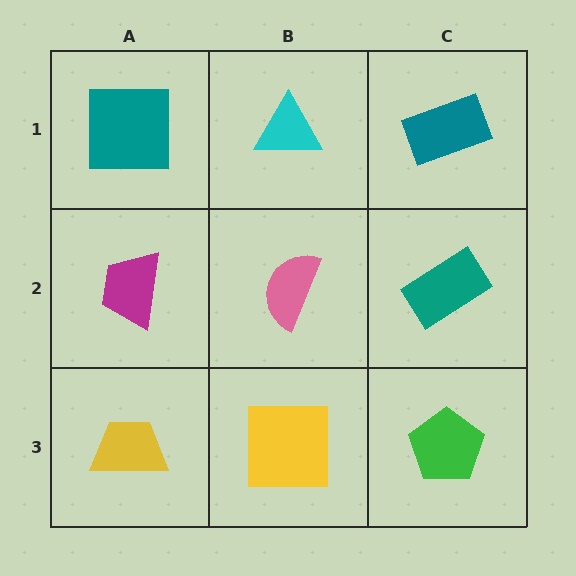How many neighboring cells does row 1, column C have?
2.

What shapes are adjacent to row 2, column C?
A teal rectangle (row 1, column C), a green pentagon (row 3, column C), a pink semicircle (row 2, column B).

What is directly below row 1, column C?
A teal rectangle.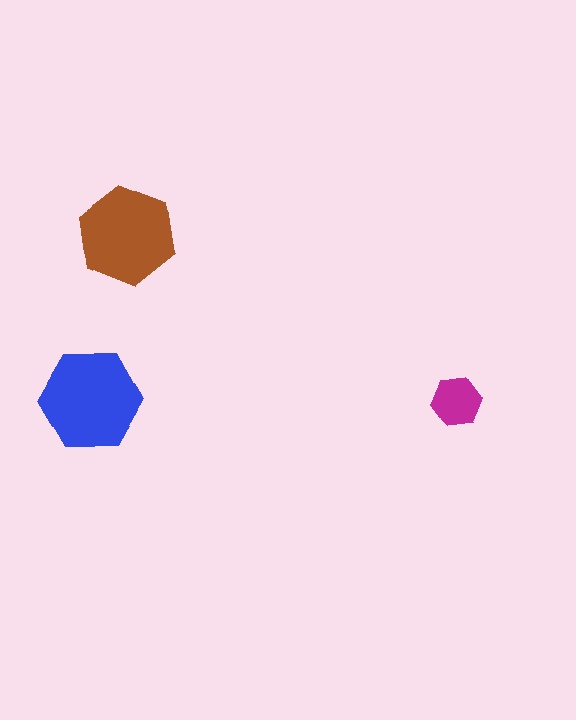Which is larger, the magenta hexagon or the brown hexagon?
The brown one.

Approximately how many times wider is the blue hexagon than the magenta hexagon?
About 2 times wider.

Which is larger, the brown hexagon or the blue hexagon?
The blue one.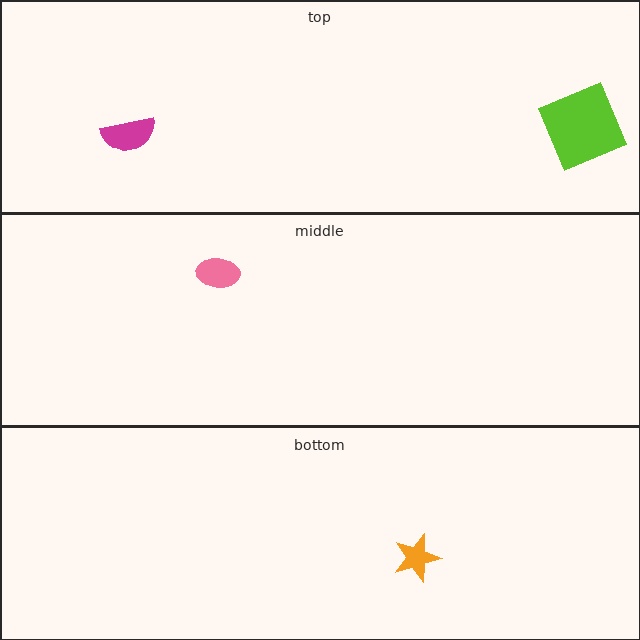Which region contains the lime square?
The top region.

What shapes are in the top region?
The lime square, the magenta semicircle.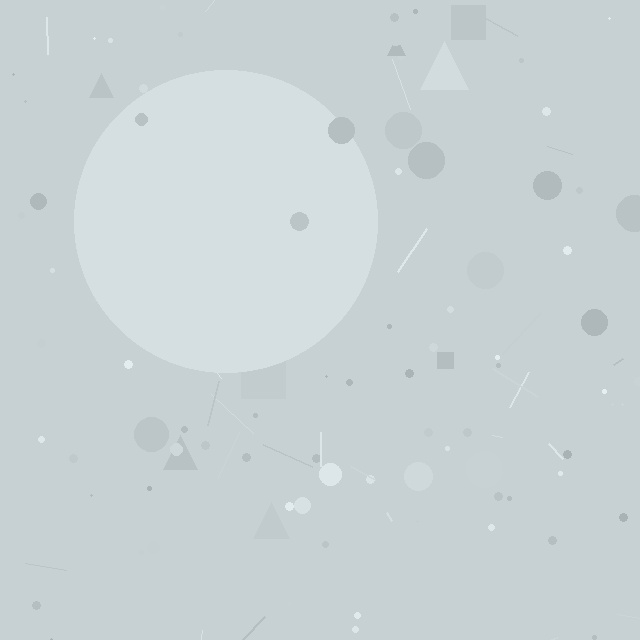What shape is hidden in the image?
A circle is hidden in the image.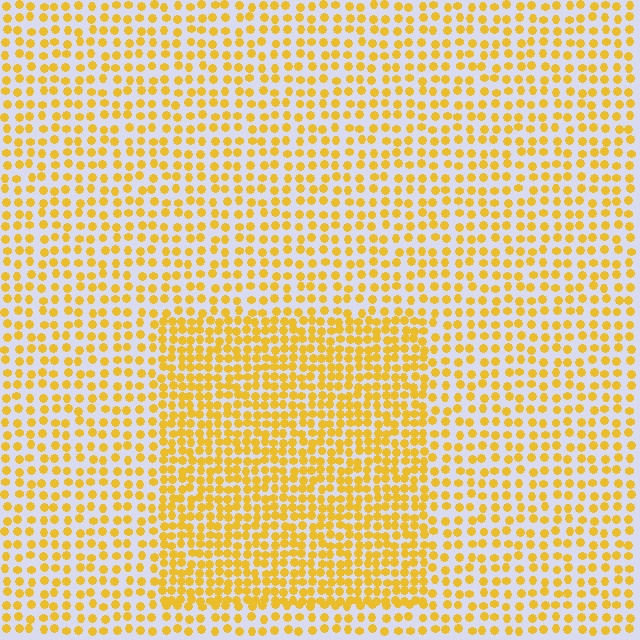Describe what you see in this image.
The image contains small yellow elements arranged at two different densities. A rectangle-shaped region is visible where the elements are more densely packed than the surrounding area.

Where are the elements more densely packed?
The elements are more densely packed inside the rectangle boundary.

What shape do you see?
I see a rectangle.